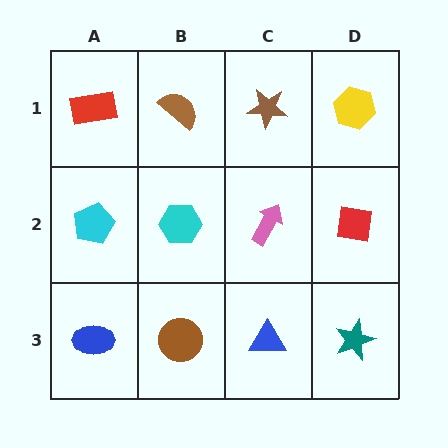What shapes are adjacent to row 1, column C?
A pink arrow (row 2, column C), a brown semicircle (row 1, column B), a yellow hexagon (row 1, column D).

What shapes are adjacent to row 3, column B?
A cyan hexagon (row 2, column B), a blue ellipse (row 3, column A), a blue triangle (row 3, column C).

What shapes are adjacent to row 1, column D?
A red square (row 2, column D), a brown star (row 1, column C).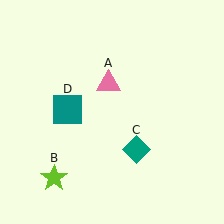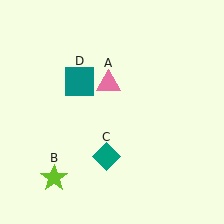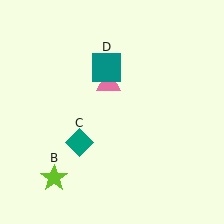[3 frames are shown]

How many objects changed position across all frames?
2 objects changed position: teal diamond (object C), teal square (object D).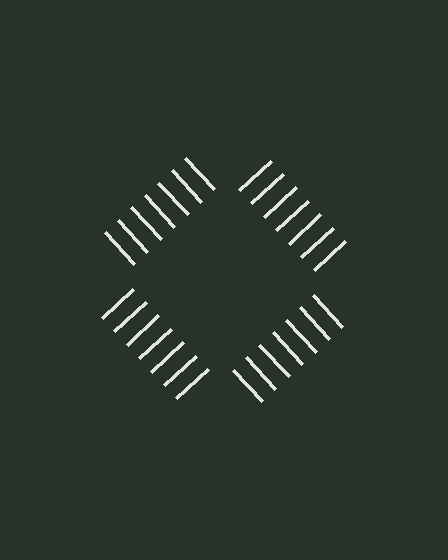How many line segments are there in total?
28 — 7 along each of the 4 edges.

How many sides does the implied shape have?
4 sides — the line-ends trace a square.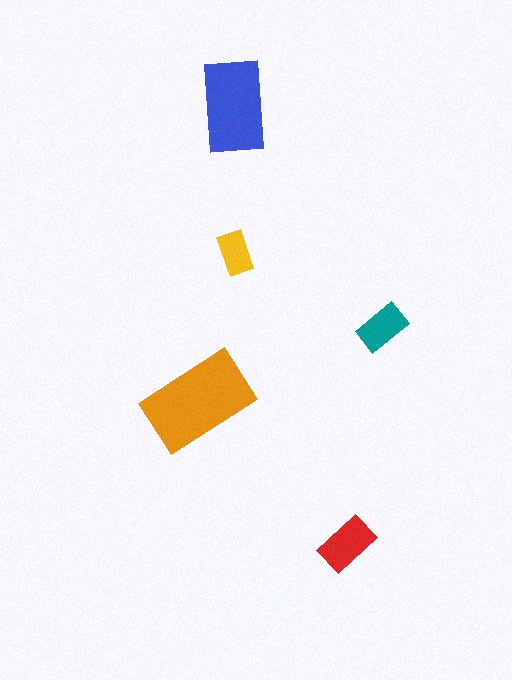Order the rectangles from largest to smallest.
the orange one, the blue one, the red one, the teal one, the yellow one.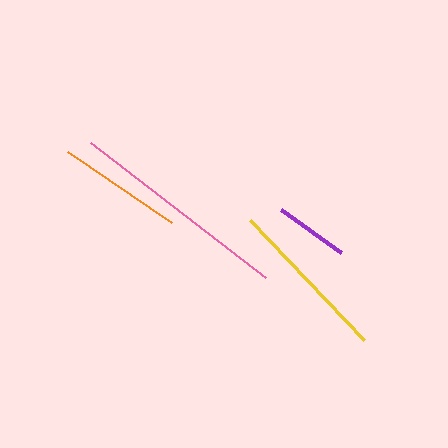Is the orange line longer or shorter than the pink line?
The pink line is longer than the orange line.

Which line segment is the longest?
The pink line is the longest at approximately 221 pixels.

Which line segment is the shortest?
The purple line is the shortest at approximately 74 pixels.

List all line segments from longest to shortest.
From longest to shortest: pink, yellow, orange, purple.